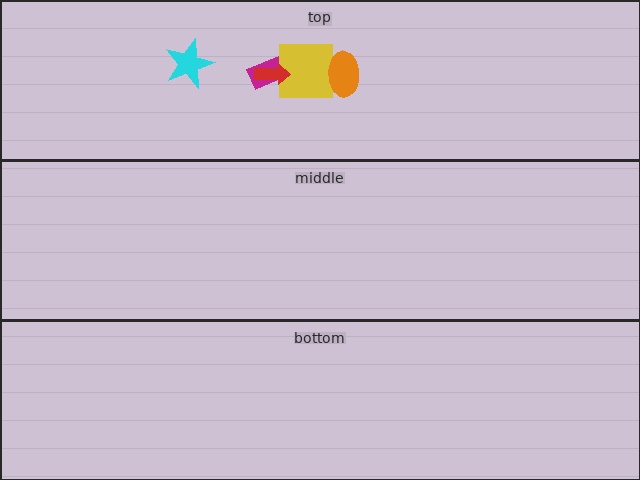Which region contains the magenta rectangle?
The top region.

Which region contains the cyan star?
The top region.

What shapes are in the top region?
The magenta rectangle, the yellow square, the cyan star, the orange ellipse, the red arrow.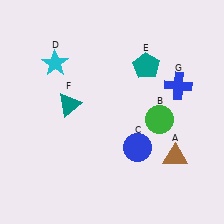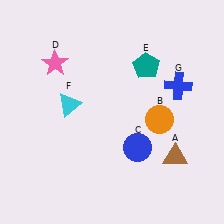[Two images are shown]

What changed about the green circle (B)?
In Image 1, B is green. In Image 2, it changed to orange.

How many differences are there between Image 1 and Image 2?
There are 3 differences between the two images.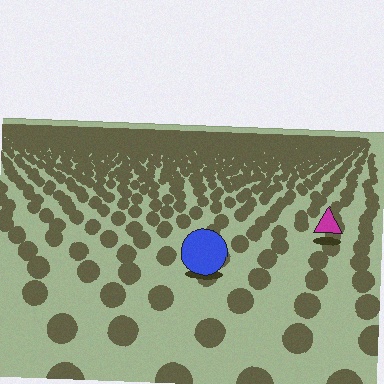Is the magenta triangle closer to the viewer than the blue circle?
No. The blue circle is closer — you can tell from the texture gradient: the ground texture is coarser near it.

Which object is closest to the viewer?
The blue circle is closest. The texture marks near it are larger and more spread out.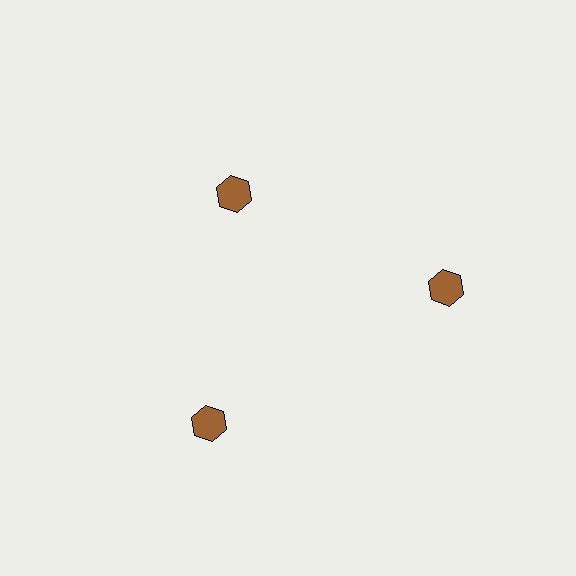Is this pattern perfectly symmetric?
No. The 3 brown hexagons are arranged in a ring, but one element near the 11 o'clock position is pulled inward toward the center, breaking the 3-fold rotational symmetry.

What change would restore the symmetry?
The symmetry would be restored by moving it outward, back onto the ring so that all 3 hexagons sit at equal angles and equal distance from the center.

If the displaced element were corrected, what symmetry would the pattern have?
It would have 3-fold rotational symmetry — the pattern would map onto itself every 120 degrees.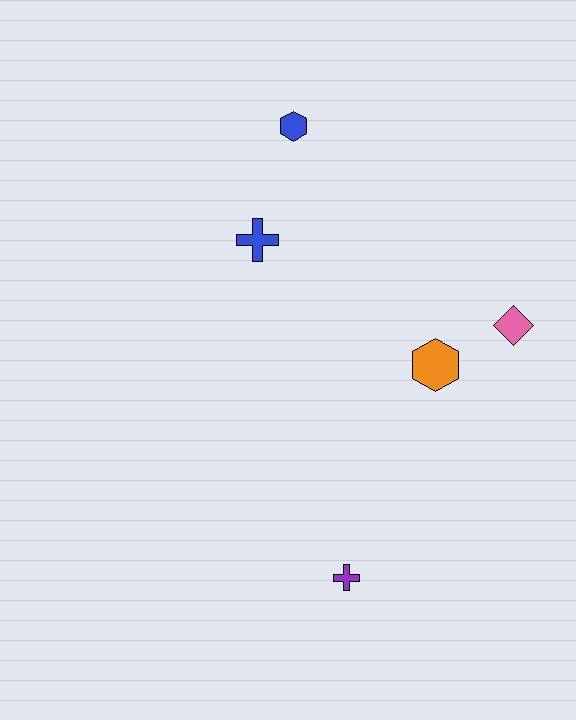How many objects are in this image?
There are 5 objects.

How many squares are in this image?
There are no squares.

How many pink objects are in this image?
There is 1 pink object.